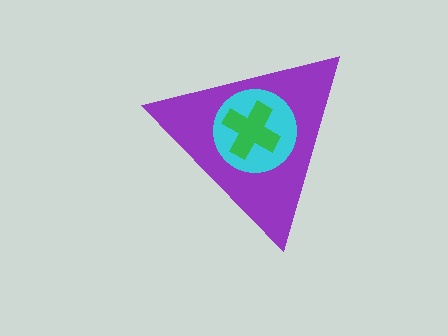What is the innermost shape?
The green cross.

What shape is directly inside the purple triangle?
The cyan circle.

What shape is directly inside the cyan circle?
The green cross.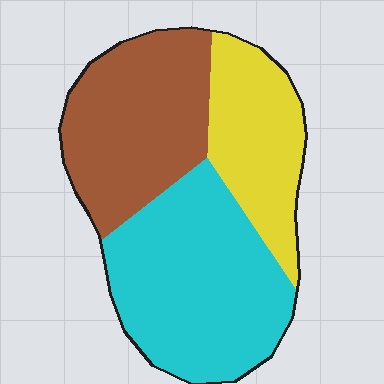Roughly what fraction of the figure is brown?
Brown takes up about one third (1/3) of the figure.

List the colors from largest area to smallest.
From largest to smallest: cyan, brown, yellow.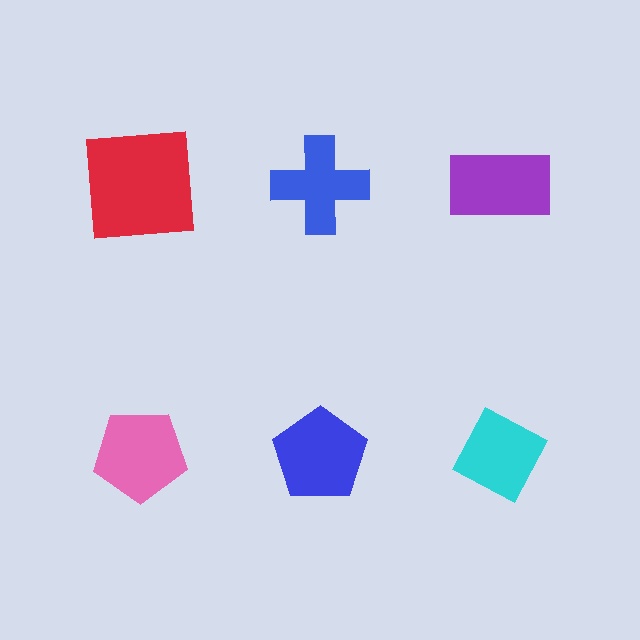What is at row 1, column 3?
A purple rectangle.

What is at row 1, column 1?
A red square.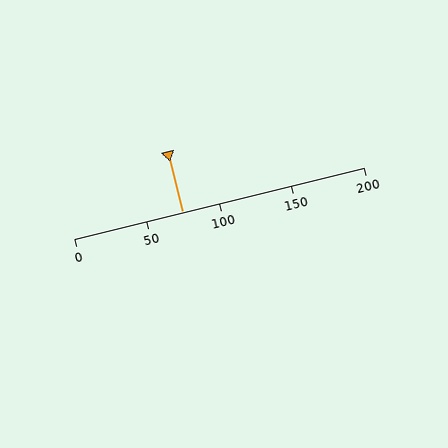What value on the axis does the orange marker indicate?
The marker indicates approximately 75.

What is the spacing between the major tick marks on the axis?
The major ticks are spaced 50 apart.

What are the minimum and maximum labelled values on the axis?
The axis runs from 0 to 200.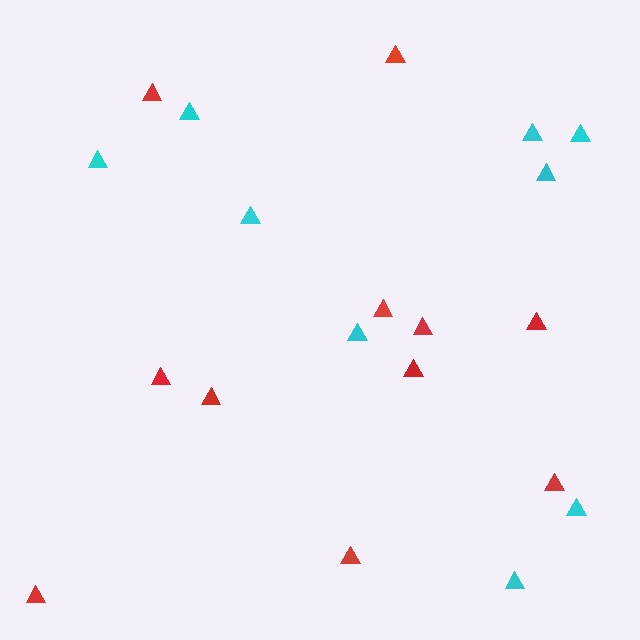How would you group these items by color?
There are 2 groups: one group of red triangles (11) and one group of cyan triangles (9).